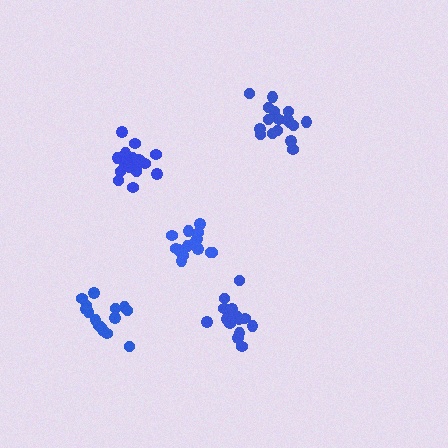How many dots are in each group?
Group 1: 15 dots, Group 2: 16 dots, Group 3: 18 dots, Group 4: 14 dots, Group 5: 18 dots (81 total).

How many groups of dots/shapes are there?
There are 5 groups.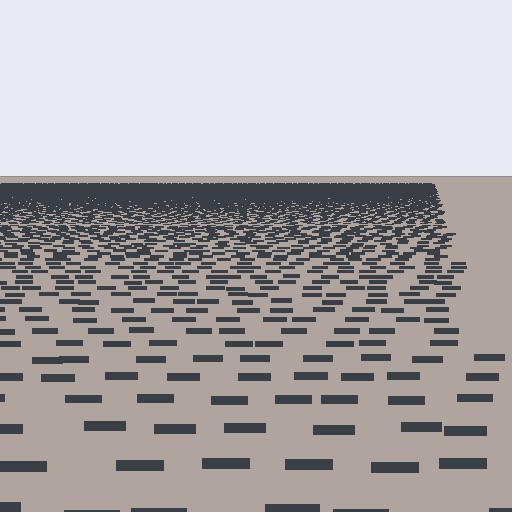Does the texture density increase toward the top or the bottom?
Density increases toward the top.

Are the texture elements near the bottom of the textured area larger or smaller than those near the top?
Larger. Near the bottom, elements are closer to the viewer and appear at a bigger on-screen size.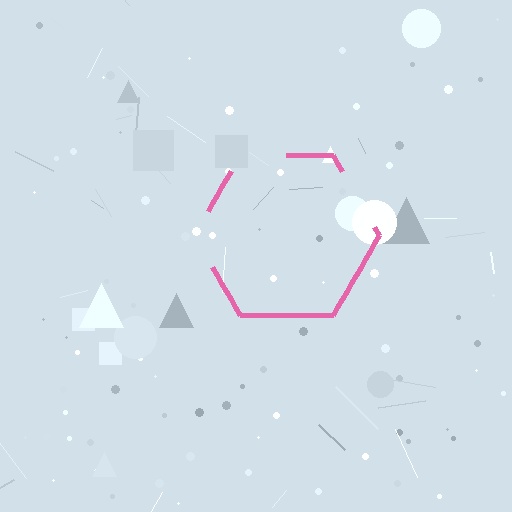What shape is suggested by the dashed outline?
The dashed outline suggests a hexagon.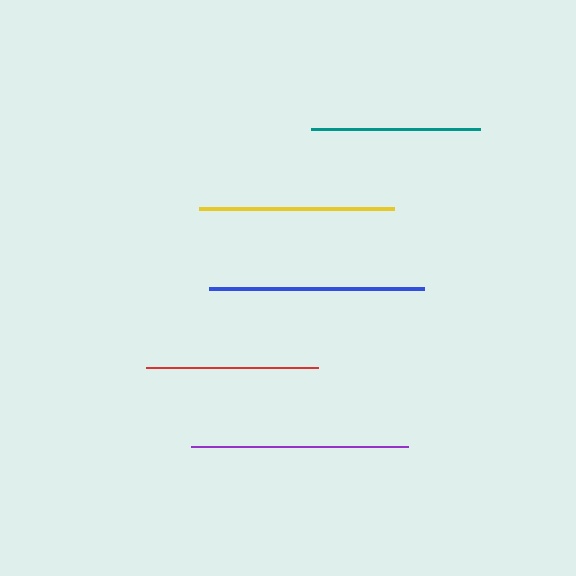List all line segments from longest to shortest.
From longest to shortest: purple, blue, yellow, red, teal.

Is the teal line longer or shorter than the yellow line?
The yellow line is longer than the teal line.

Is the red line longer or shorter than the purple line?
The purple line is longer than the red line.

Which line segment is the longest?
The purple line is the longest at approximately 217 pixels.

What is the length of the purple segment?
The purple segment is approximately 217 pixels long.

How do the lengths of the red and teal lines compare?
The red and teal lines are approximately the same length.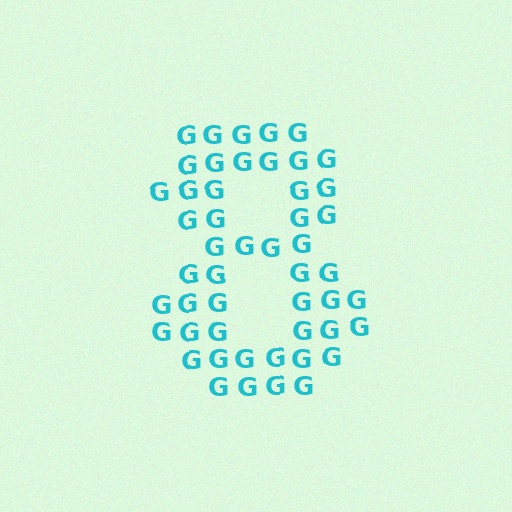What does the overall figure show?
The overall figure shows the digit 8.